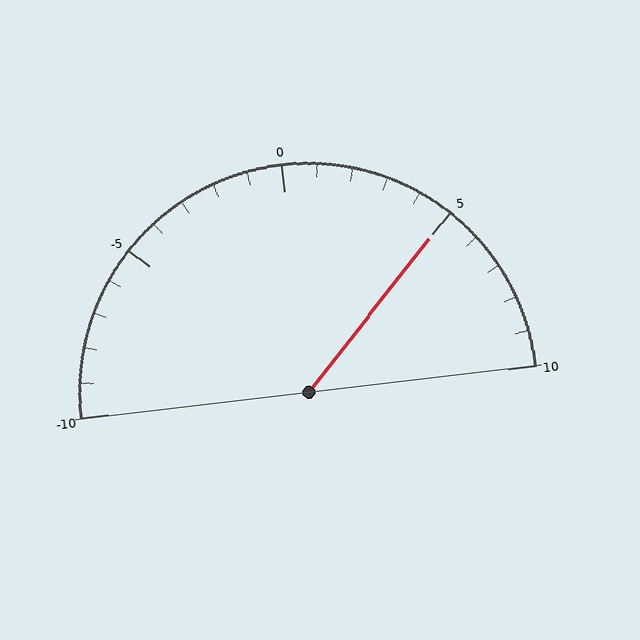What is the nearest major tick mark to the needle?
The nearest major tick mark is 5.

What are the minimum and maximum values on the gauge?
The gauge ranges from -10 to 10.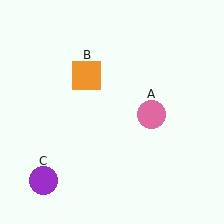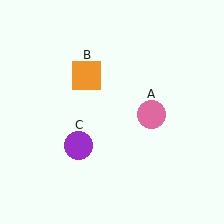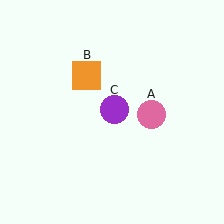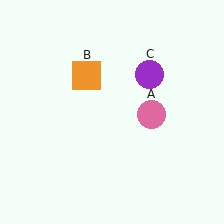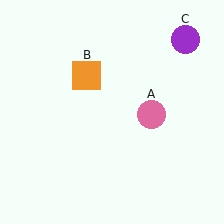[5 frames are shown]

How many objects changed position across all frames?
1 object changed position: purple circle (object C).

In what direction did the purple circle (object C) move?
The purple circle (object C) moved up and to the right.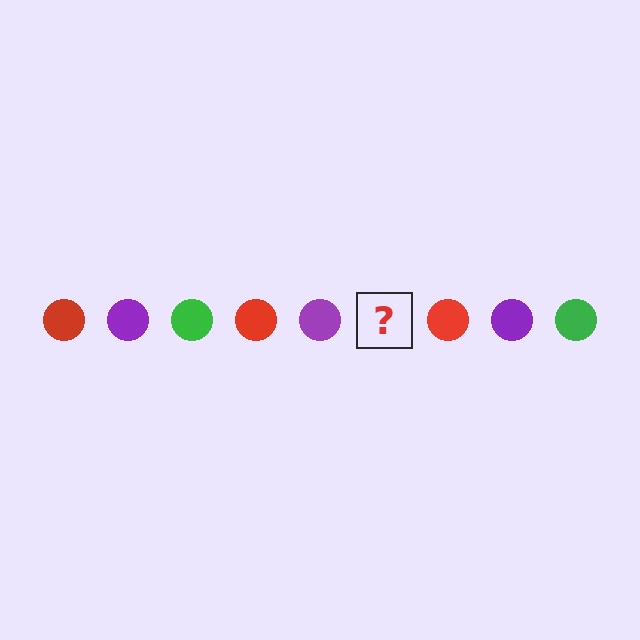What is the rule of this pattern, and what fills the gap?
The rule is that the pattern cycles through red, purple, green circles. The gap should be filled with a green circle.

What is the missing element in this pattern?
The missing element is a green circle.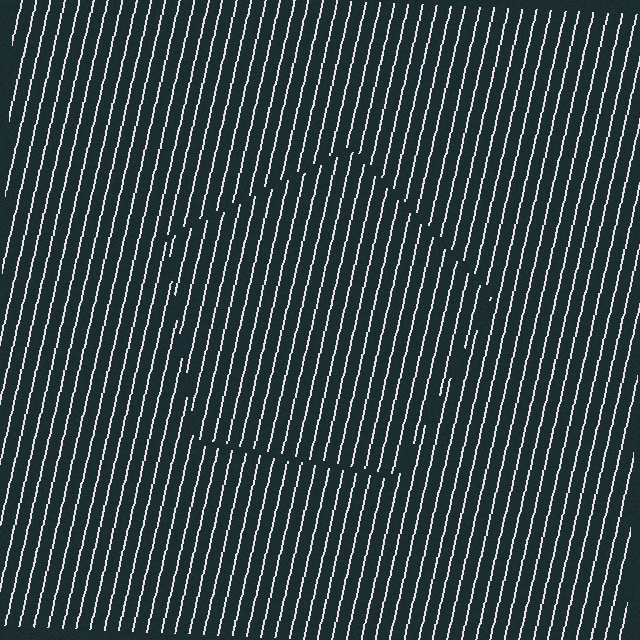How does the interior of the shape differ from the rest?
The interior of the shape contains the same grating, shifted by half a period — the contour is defined by the phase discontinuity where line-ends from the inner and outer gratings abut.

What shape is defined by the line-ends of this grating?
An illusory pentagon. The interior of the shape contains the same grating, shifted by half a period — the contour is defined by the phase discontinuity where line-ends from the inner and outer gratings abut.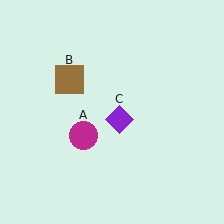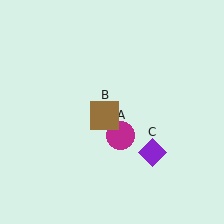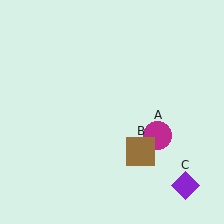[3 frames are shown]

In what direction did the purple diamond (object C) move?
The purple diamond (object C) moved down and to the right.